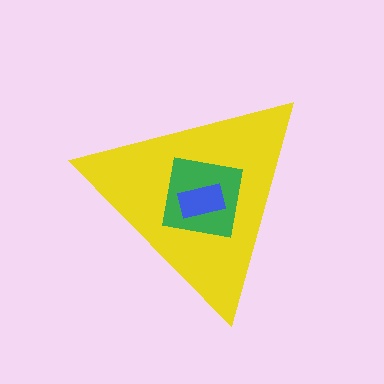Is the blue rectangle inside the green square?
Yes.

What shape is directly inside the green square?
The blue rectangle.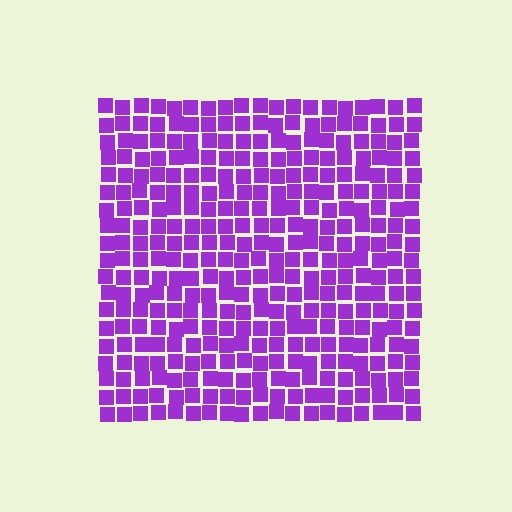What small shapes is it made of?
It is made of small squares.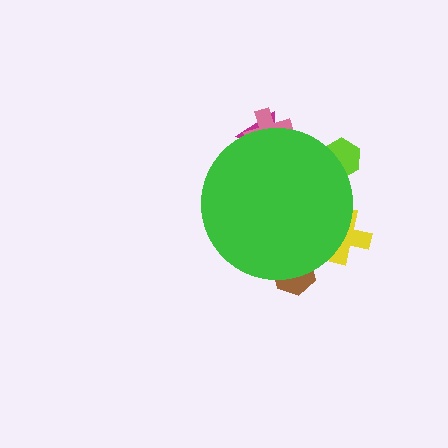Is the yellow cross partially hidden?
Yes, the yellow cross is partially hidden behind the green circle.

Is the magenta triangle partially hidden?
Yes, the magenta triangle is partially hidden behind the green circle.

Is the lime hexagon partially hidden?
Yes, the lime hexagon is partially hidden behind the green circle.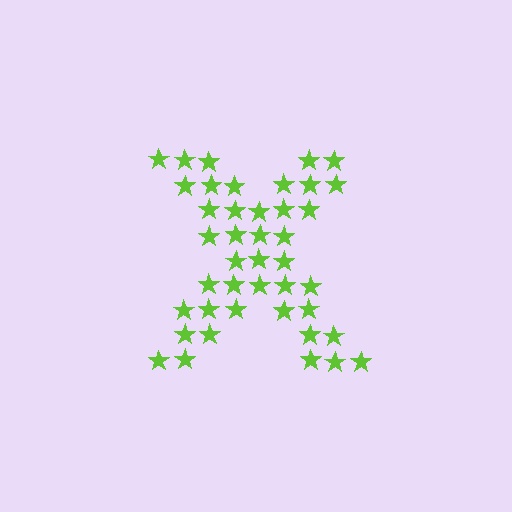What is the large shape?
The large shape is the letter X.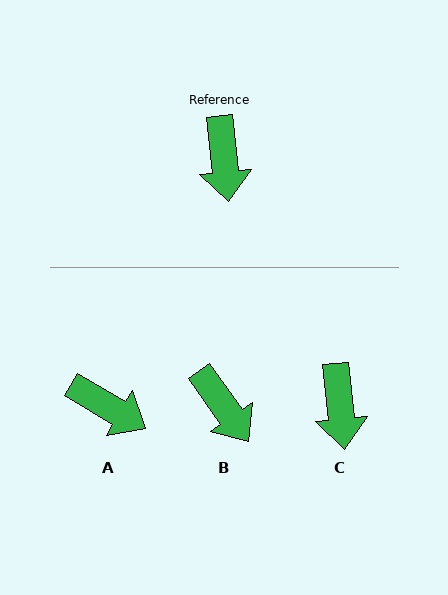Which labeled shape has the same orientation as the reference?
C.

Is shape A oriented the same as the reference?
No, it is off by about 54 degrees.